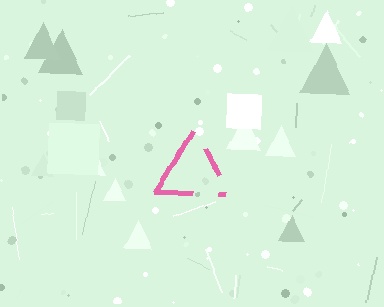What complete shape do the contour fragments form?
The contour fragments form a triangle.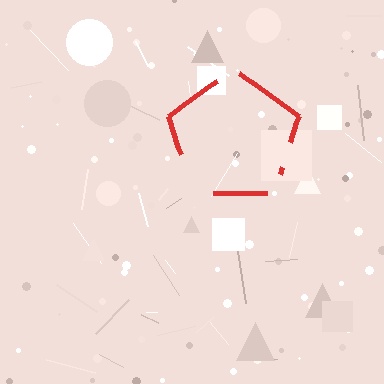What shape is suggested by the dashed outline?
The dashed outline suggests a pentagon.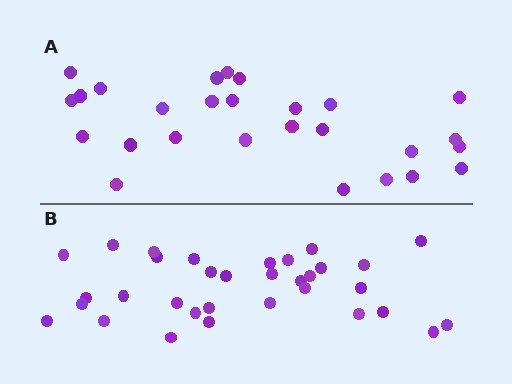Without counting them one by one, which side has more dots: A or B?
Region B (the bottom region) has more dots.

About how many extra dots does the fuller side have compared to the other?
Region B has about 6 more dots than region A.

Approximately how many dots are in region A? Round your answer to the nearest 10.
About 30 dots. (The exact count is 27, which rounds to 30.)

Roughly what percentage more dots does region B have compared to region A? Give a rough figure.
About 20% more.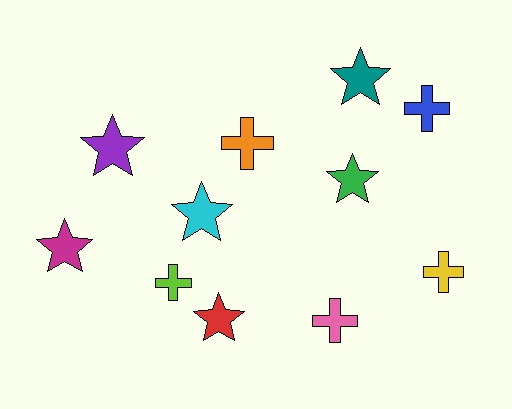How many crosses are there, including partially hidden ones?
There are 5 crosses.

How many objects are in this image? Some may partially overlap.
There are 11 objects.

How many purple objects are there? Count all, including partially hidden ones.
There is 1 purple object.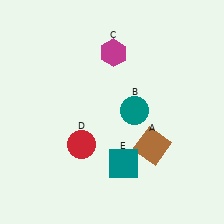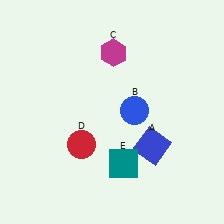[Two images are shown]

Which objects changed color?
A changed from brown to blue. B changed from teal to blue.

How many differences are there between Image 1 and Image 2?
There are 2 differences between the two images.